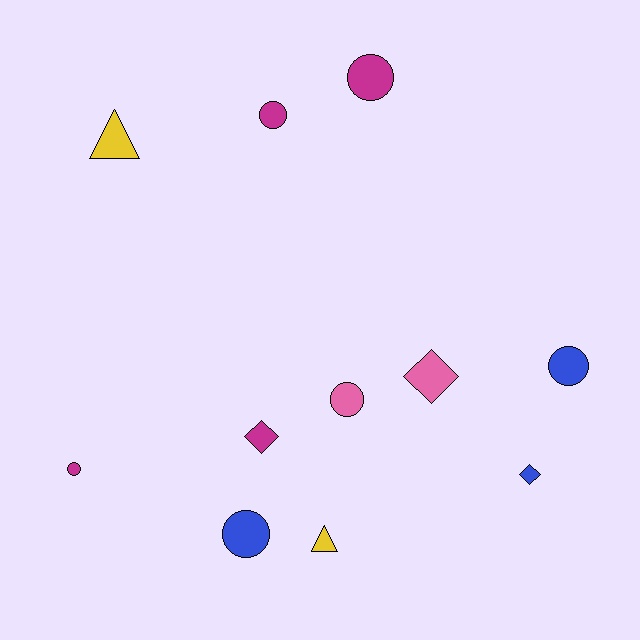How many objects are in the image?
There are 11 objects.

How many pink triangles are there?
There are no pink triangles.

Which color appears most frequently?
Magenta, with 4 objects.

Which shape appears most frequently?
Circle, with 6 objects.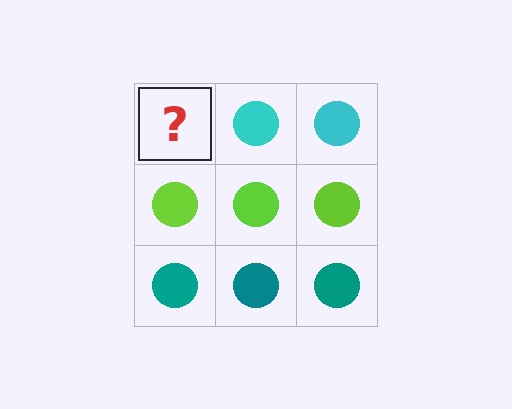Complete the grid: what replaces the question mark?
The question mark should be replaced with a cyan circle.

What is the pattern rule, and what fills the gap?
The rule is that each row has a consistent color. The gap should be filled with a cyan circle.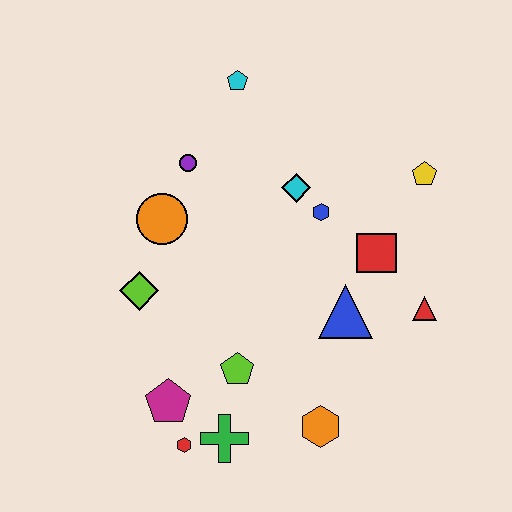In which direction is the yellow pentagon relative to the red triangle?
The yellow pentagon is above the red triangle.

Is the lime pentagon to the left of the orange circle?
No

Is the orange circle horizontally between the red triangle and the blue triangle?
No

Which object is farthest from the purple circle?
The orange hexagon is farthest from the purple circle.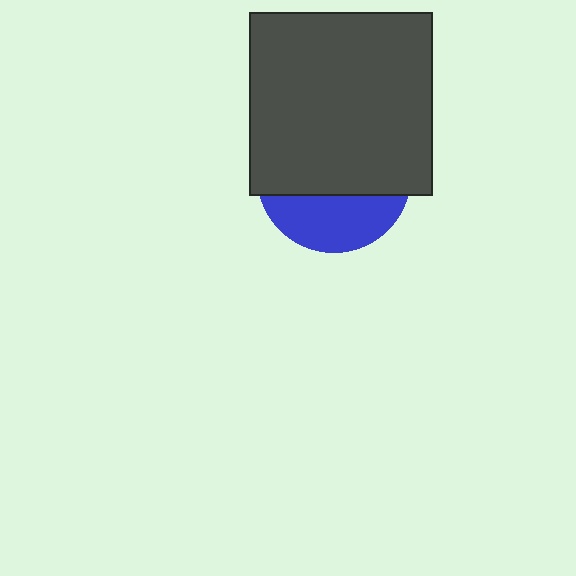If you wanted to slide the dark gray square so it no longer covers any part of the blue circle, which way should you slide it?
Slide it up — that is the most direct way to separate the two shapes.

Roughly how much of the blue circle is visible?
A small part of it is visible (roughly 34%).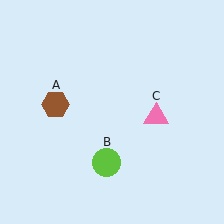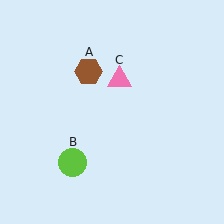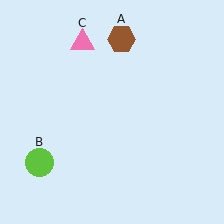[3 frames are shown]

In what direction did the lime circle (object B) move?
The lime circle (object B) moved left.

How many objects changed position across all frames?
3 objects changed position: brown hexagon (object A), lime circle (object B), pink triangle (object C).